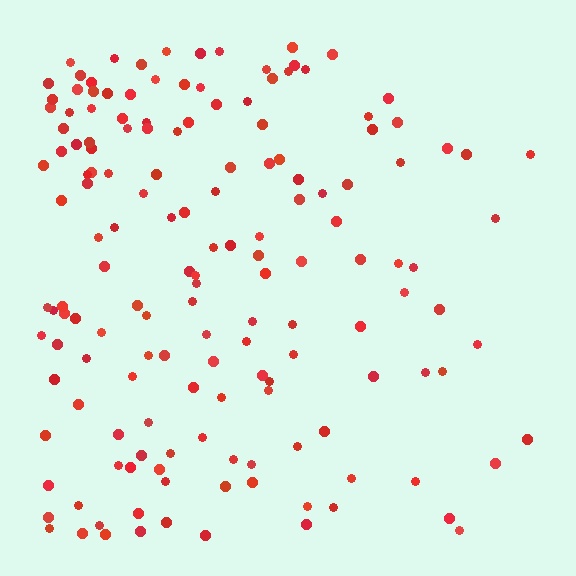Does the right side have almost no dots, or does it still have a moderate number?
Still a moderate number, just noticeably fewer than the left.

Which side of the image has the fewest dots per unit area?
The right.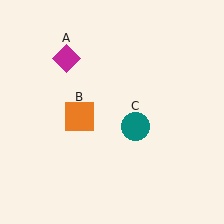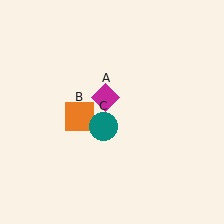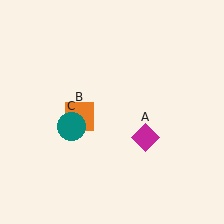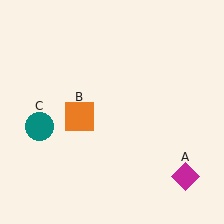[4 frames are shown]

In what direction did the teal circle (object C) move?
The teal circle (object C) moved left.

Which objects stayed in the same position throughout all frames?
Orange square (object B) remained stationary.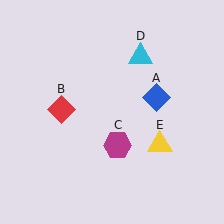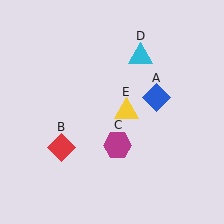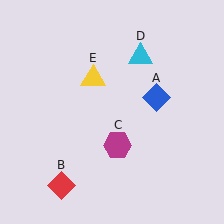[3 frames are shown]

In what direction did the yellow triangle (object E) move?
The yellow triangle (object E) moved up and to the left.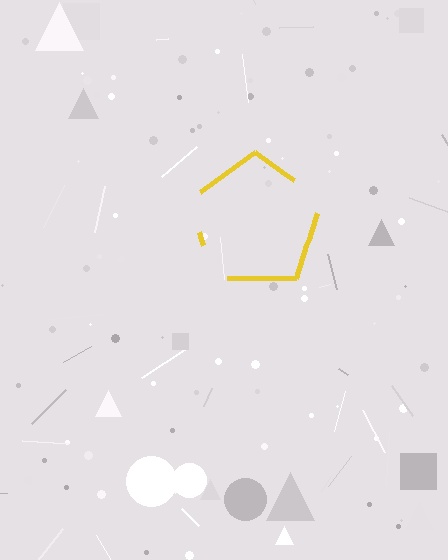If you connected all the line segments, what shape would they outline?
They would outline a pentagon.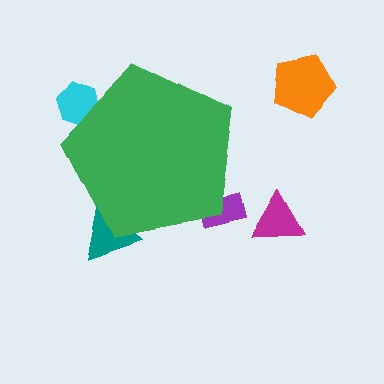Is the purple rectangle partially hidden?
Yes, the purple rectangle is partially hidden behind the green pentagon.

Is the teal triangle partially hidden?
Yes, the teal triangle is partially hidden behind the green pentagon.